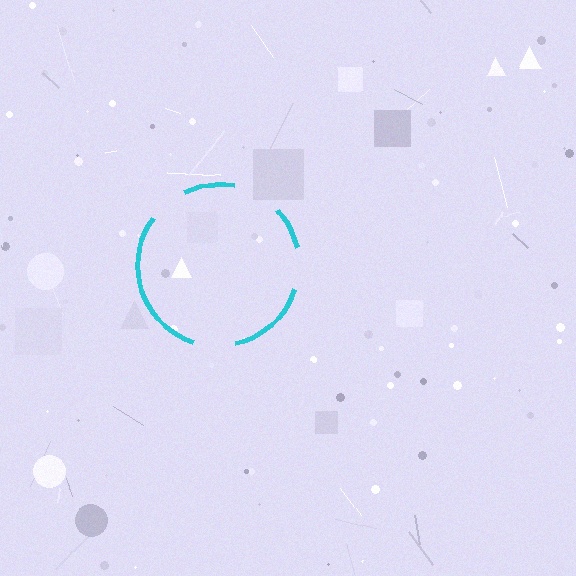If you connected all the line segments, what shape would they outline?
They would outline a circle.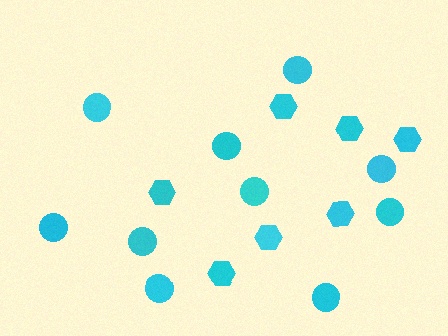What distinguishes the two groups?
There are 2 groups: one group of circles (10) and one group of hexagons (7).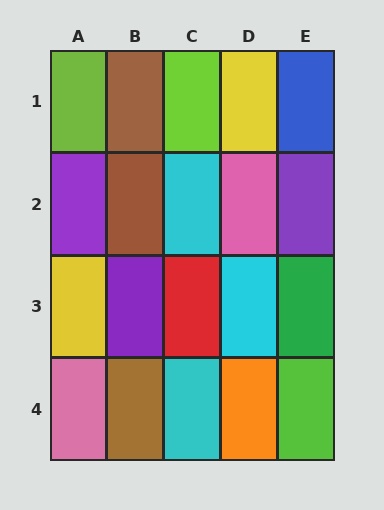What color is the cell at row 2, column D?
Pink.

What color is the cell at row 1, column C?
Lime.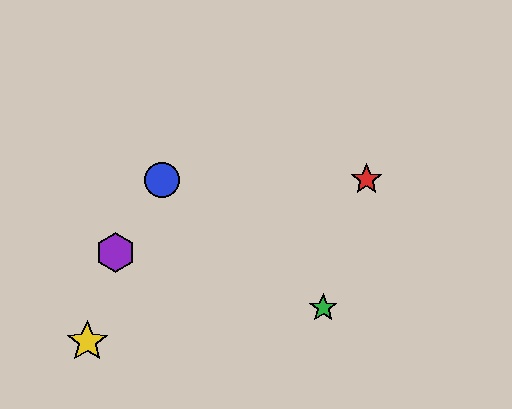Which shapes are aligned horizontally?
The red star, the blue circle are aligned horizontally.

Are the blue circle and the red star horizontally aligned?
Yes, both are at y≈180.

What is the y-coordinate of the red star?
The red star is at y≈180.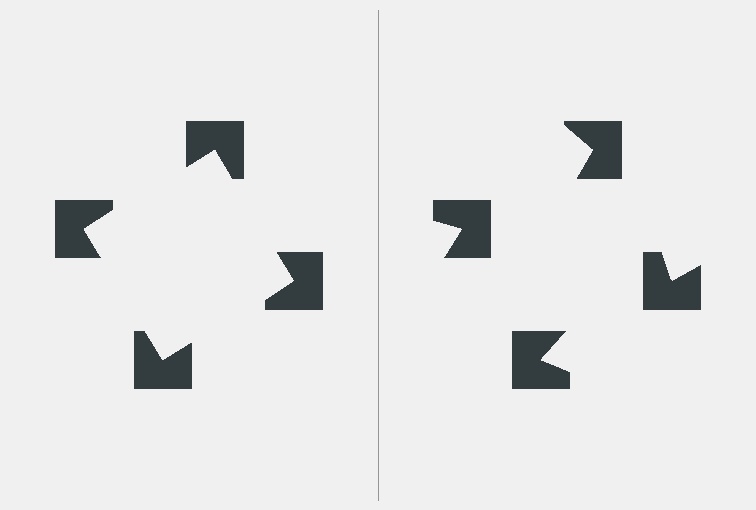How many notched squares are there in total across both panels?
8 — 4 on each side.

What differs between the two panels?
The notched squares are positioned identically on both sides; only the wedge orientations differ. On the left they align to a square; on the right they are misaligned.